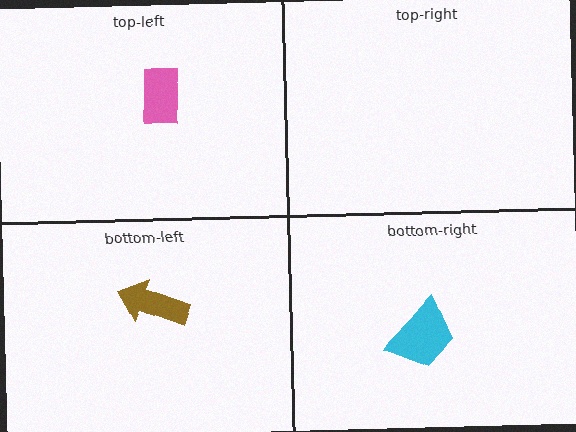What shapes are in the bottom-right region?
The magenta semicircle, the cyan trapezoid.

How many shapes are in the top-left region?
1.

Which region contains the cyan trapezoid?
The bottom-right region.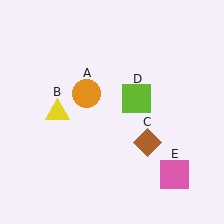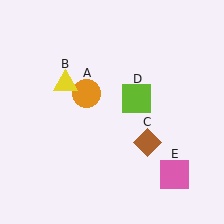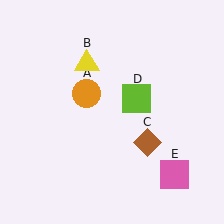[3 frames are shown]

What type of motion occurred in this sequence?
The yellow triangle (object B) rotated clockwise around the center of the scene.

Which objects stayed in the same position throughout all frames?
Orange circle (object A) and brown diamond (object C) and lime square (object D) and pink square (object E) remained stationary.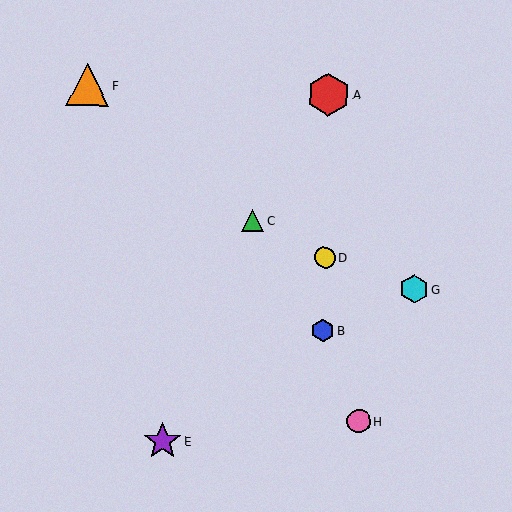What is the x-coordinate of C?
Object C is at x≈253.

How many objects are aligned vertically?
3 objects (A, B, D) are aligned vertically.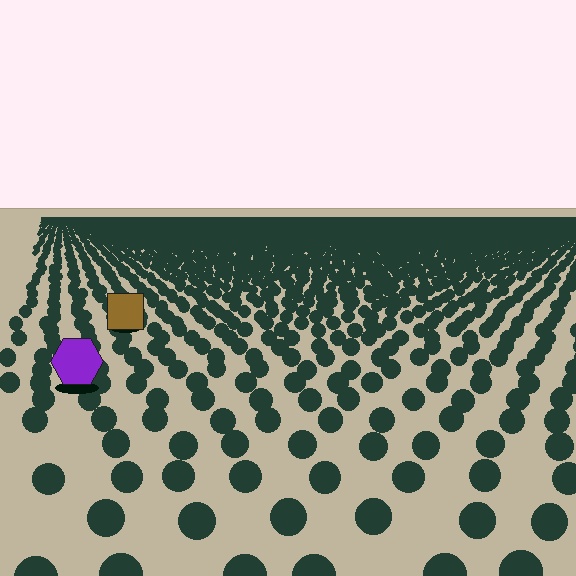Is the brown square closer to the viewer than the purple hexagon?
No. The purple hexagon is closer — you can tell from the texture gradient: the ground texture is coarser near it.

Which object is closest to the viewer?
The purple hexagon is closest. The texture marks near it are larger and more spread out.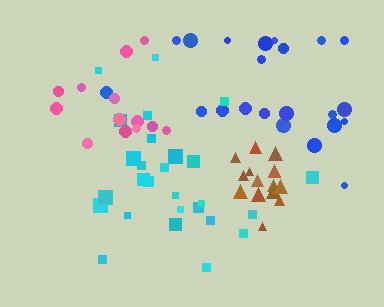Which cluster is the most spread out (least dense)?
Blue.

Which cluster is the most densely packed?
Brown.